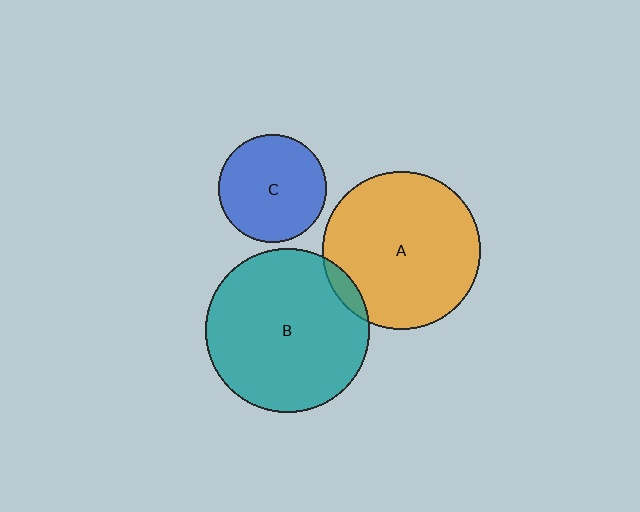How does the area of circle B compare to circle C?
Approximately 2.3 times.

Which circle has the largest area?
Circle B (teal).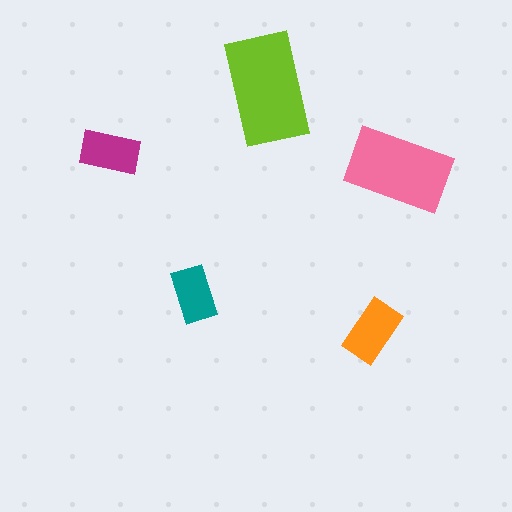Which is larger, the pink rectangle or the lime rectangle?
The lime one.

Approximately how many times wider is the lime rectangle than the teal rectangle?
About 2 times wider.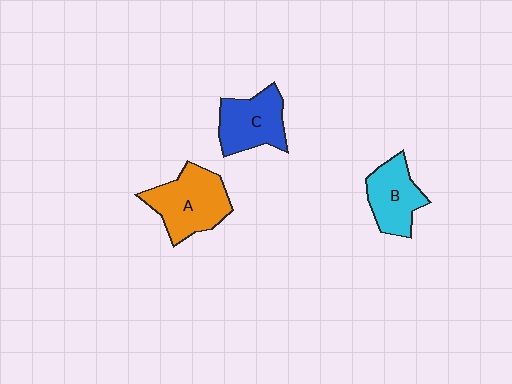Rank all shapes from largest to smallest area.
From largest to smallest: A (orange), C (blue), B (cyan).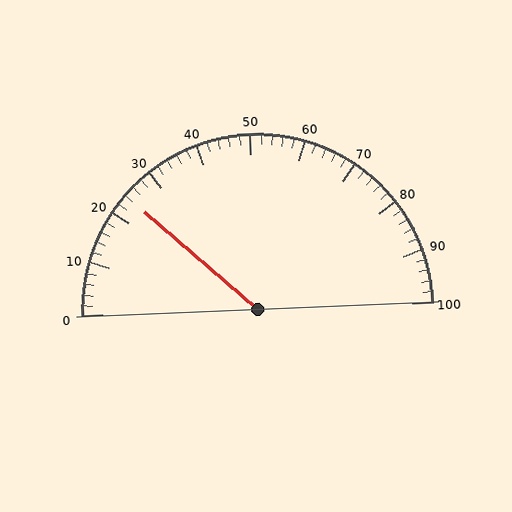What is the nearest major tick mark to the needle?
The nearest major tick mark is 20.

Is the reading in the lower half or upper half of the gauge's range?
The reading is in the lower half of the range (0 to 100).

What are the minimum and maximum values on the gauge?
The gauge ranges from 0 to 100.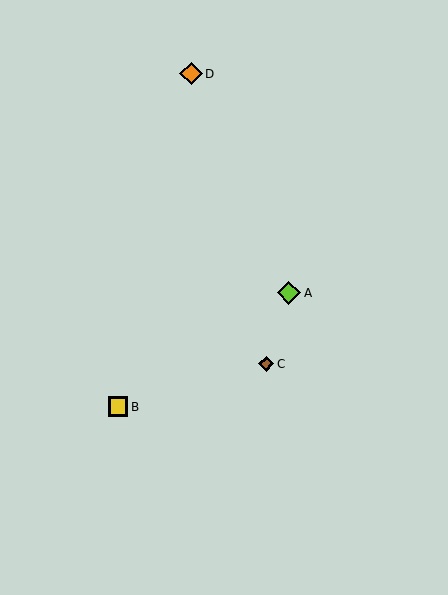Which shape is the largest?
The lime diamond (labeled A) is the largest.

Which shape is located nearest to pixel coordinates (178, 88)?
The orange diamond (labeled D) at (191, 74) is nearest to that location.